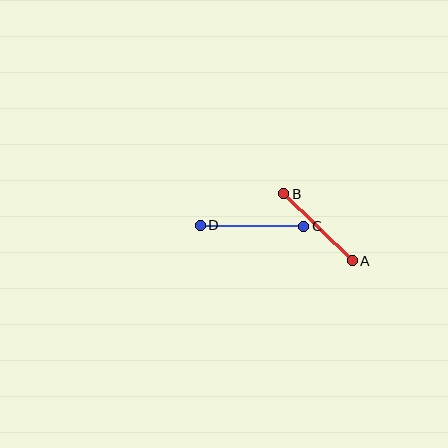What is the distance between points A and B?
The distance is approximately 96 pixels.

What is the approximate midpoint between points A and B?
The midpoint is at approximately (318, 227) pixels.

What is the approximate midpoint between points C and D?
The midpoint is at approximately (252, 226) pixels.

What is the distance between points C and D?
The distance is approximately 104 pixels.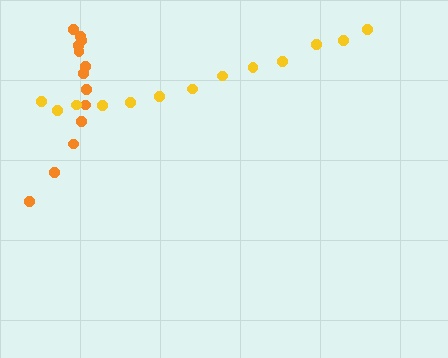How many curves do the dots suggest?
There are 2 distinct paths.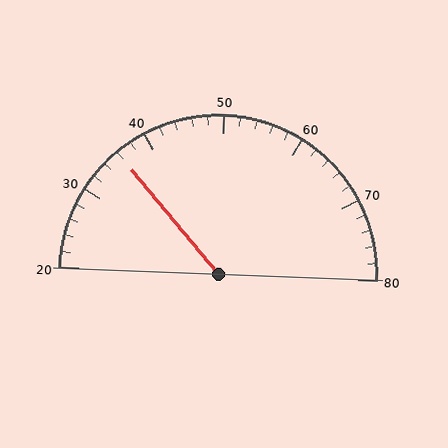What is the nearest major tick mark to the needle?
The nearest major tick mark is 40.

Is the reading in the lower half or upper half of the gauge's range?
The reading is in the lower half of the range (20 to 80).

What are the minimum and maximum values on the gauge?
The gauge ranges from 20 to 80.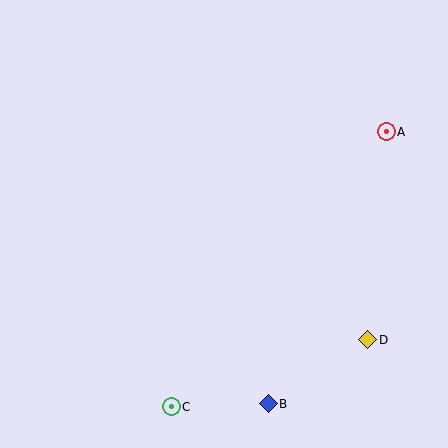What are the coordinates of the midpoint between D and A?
The midpoint between D and A is at (377, 236).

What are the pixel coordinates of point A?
Point A is at (386, 132).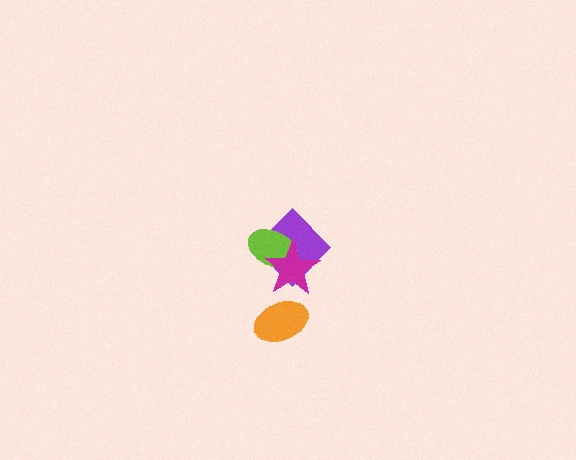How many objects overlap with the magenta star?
2 objects overlap with the magenta star.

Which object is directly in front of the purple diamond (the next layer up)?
The lime ellipse is directly in front of the purple diamond.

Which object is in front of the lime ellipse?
The magenta star is in front of the lime ellipse.